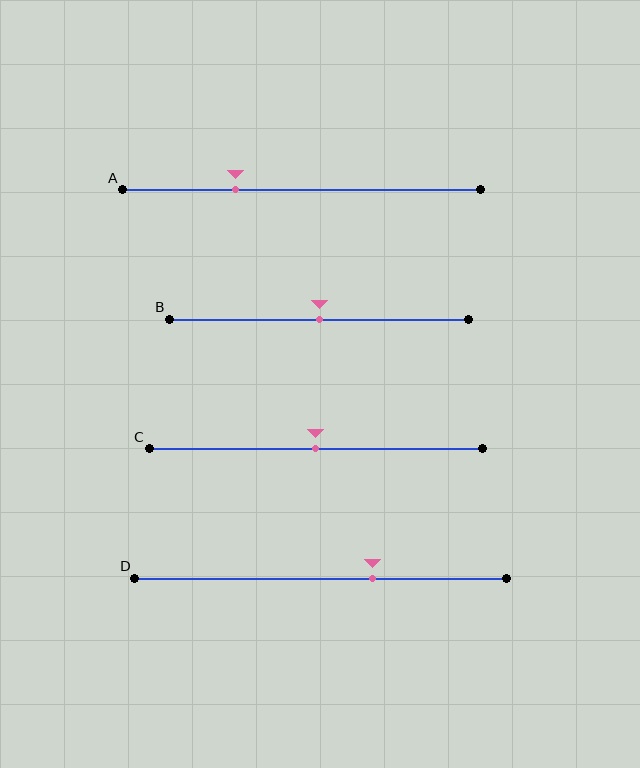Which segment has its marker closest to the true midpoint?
Segment B has its marker closest to the true midpoint.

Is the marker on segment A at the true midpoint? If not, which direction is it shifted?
No, the marker on segment A is shifted to the left by about 19% of the segment length.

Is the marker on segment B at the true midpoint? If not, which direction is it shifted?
Yes, the marker on segment B is at the true midpoint.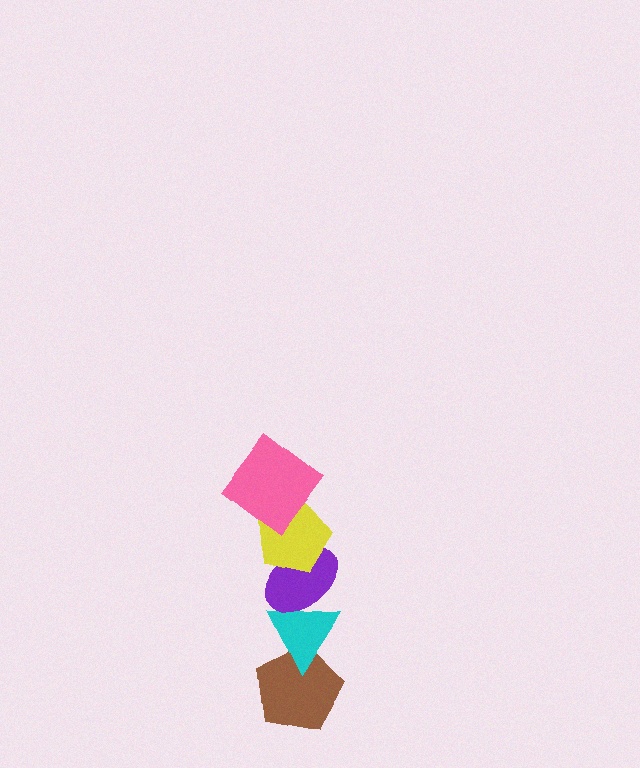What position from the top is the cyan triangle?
The cyan triangle is 4th from the top.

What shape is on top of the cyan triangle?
The purple ellipse is on top of the cyan triangle.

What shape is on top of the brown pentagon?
The cyan triangle is on top of the brown pentagon.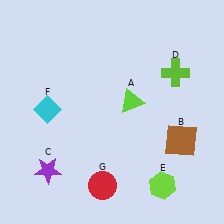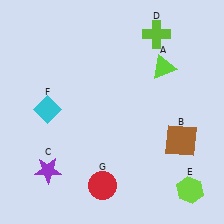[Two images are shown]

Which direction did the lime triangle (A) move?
The lime triangle (A) moved up.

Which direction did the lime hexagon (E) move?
The lime hexagon (E) moved right.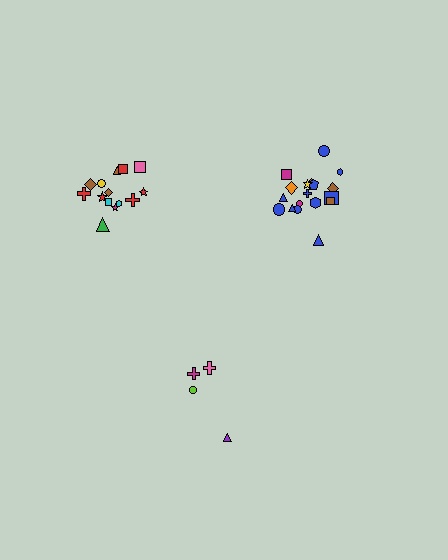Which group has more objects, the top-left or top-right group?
The top-right group.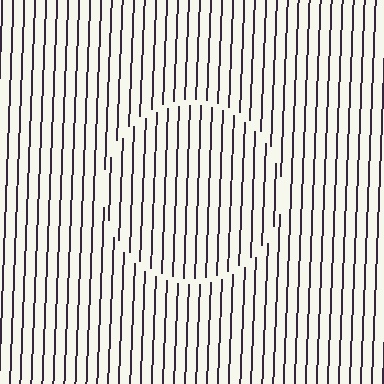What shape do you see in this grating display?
An illusory circle. The interior of the shape contains the same grating, shifted by half a period — the contour is defined by the phase discontinuity where line-ends from the inner and outer gratings abut.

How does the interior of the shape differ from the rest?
The interior of the shape contains the same grating, shifted by half a period — the contour is defined by the phase discontinuity where line-ends from the inner and outer gratings abut.